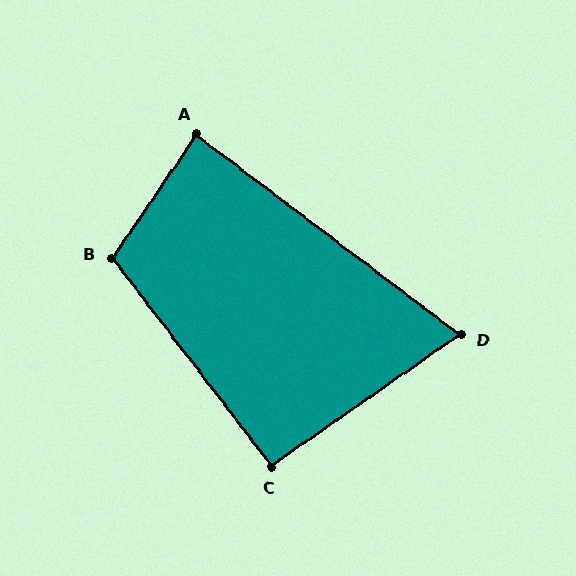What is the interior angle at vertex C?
Approximately 93 degrees (approximately right).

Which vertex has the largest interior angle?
B, at approximately 108 degrees.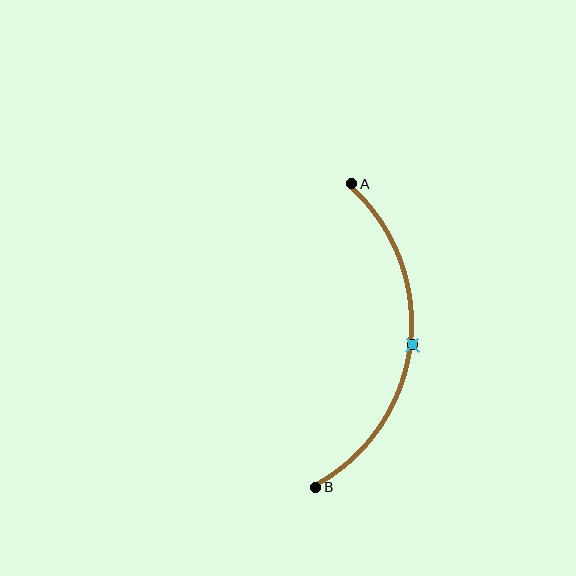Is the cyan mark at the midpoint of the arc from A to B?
Yes. The cyan mark lies on the arc at equal arc-length from both A and B — it is the arc midpoint.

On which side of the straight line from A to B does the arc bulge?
The arc bulges to the right of the straight line connecting A and B.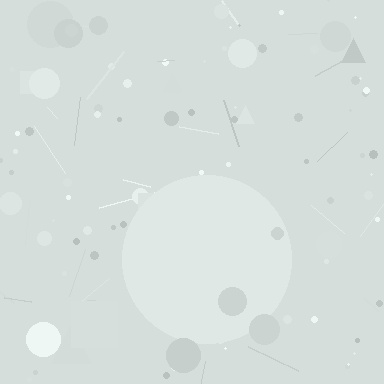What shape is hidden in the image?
A circle is hidden in the image.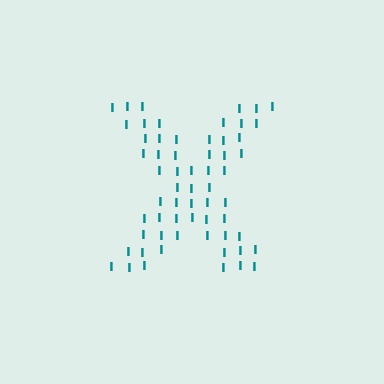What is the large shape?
The large shape is the letter X.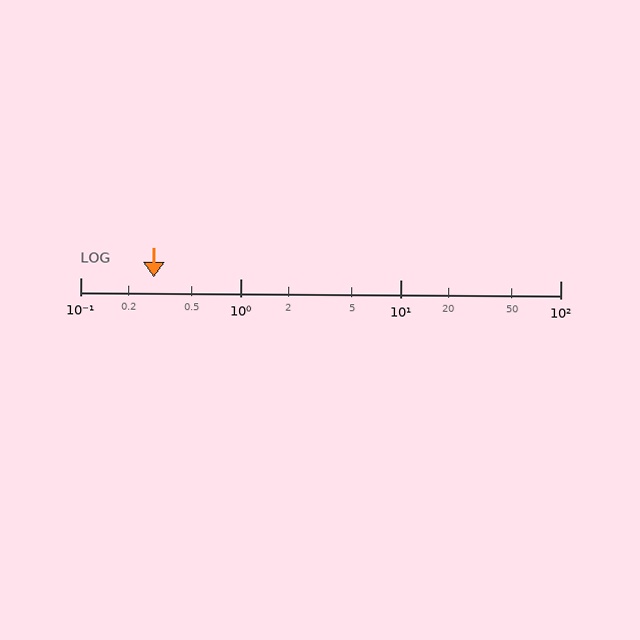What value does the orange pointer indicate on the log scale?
The pointer indicates approximately 0.29.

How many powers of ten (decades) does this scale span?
The scale spans 3 decades, from 0.1 to 100.